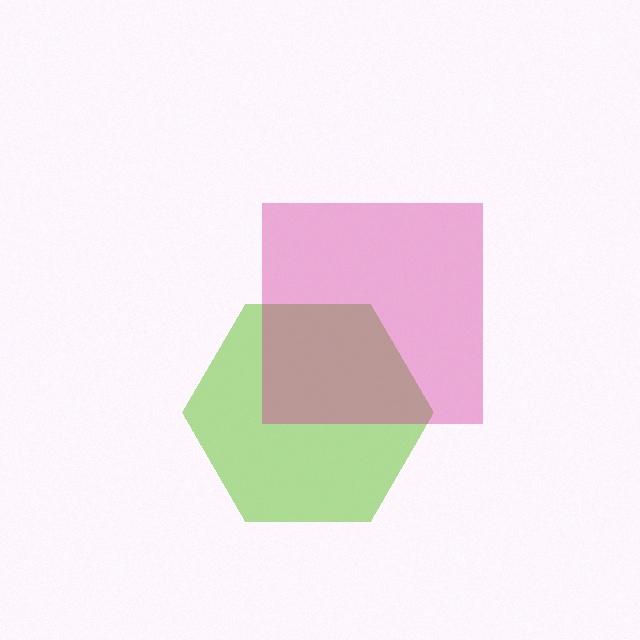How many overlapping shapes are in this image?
There are 2 overlapping shapes in the image.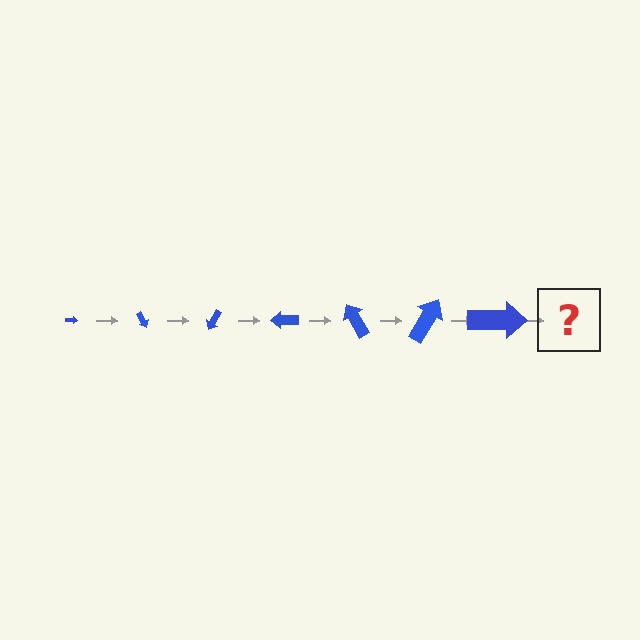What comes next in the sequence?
The next element should be an arrow, larger than the previous one and rotated 420 degrees from the start.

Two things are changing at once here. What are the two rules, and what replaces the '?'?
The two rules are that the arrow grows larger each step and it rotates 60 degrees each step. The '?' should be an arrow, larger than the previous one and rotated 420 degrees from the start.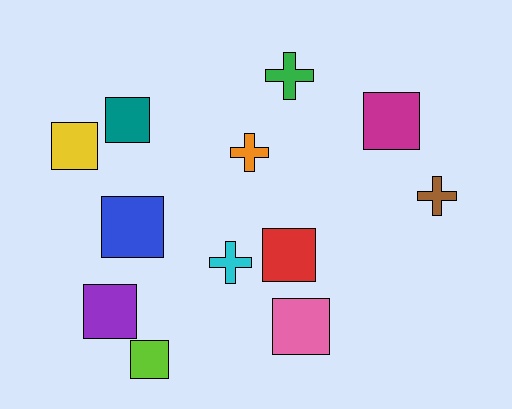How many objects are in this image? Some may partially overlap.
There are 12 objects.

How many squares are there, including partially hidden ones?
There are 8 squares.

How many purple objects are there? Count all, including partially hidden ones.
There is 1 purple object.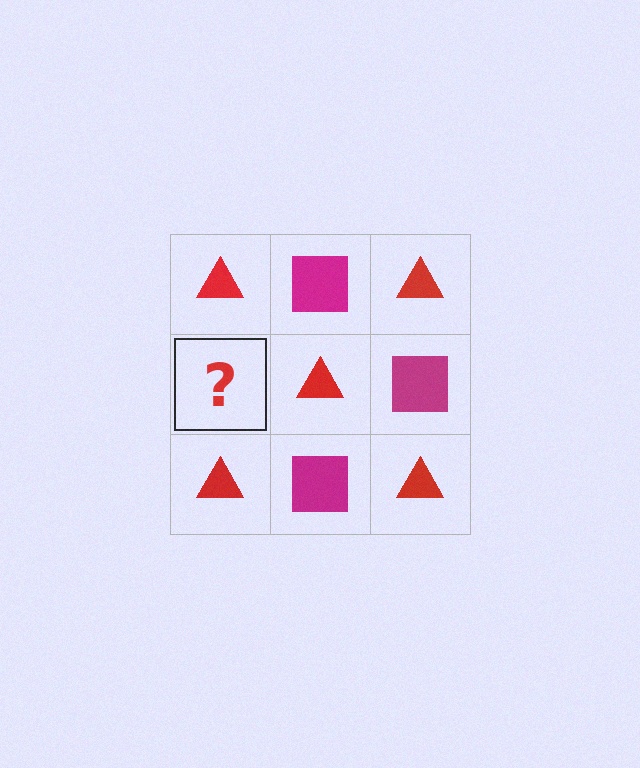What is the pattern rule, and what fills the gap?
The rule is that it alternates red triangle and magenta square in a checkerboard pattern. The gap should be filled with a magenta square.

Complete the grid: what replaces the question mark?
The question mark should be replaced with a magenta square.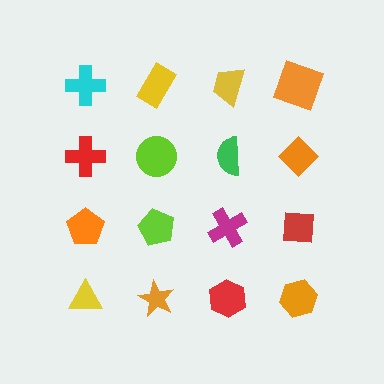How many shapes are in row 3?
4 shapes.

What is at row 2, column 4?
An orange diamond.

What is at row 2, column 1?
A red cross.